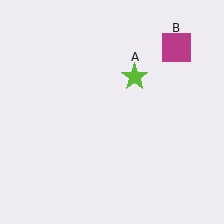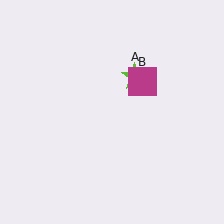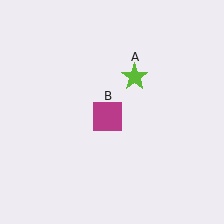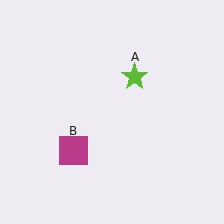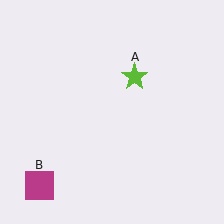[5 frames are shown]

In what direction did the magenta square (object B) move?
The magenta square (object B) moved down and to the left.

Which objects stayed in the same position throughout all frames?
Lime star (object A) remained stationary.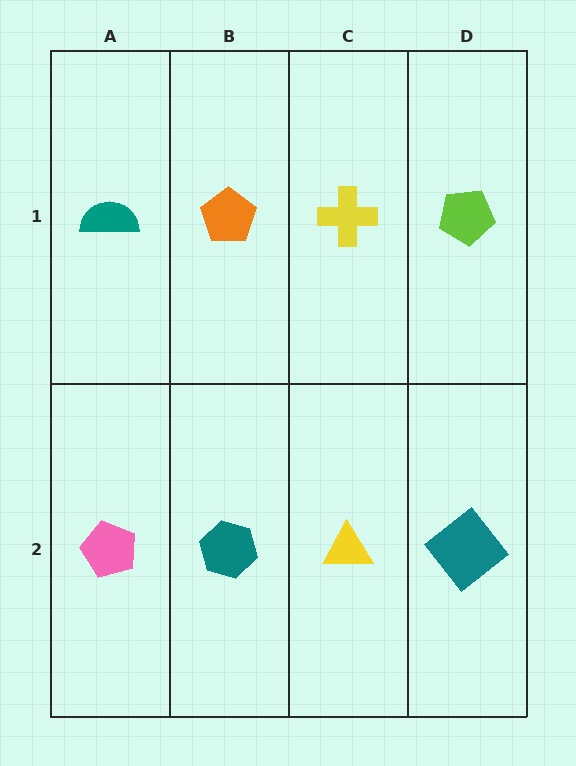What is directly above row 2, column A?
A teal semicircle.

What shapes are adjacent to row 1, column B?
A teal hexagon (row 2, column B), a teal semicircle (row 1, column A), a yellow cross (row 1, column C).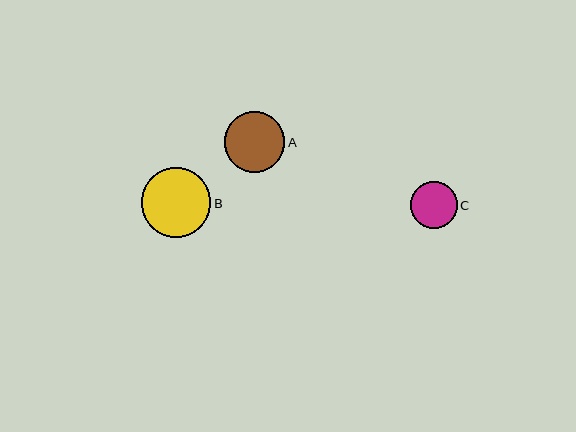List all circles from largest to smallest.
From largest to smallest: B, A, C.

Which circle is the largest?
Circle B is the largest with a size of approximately 69 pixels.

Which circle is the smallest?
Circle C is the smallest with a size of approximately 47 pixels.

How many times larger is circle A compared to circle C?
Circle A is approximately 1.3 times the size of circle C.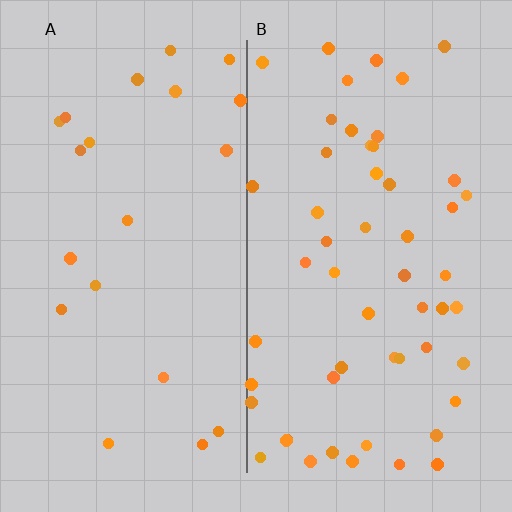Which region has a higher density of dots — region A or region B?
B (the right).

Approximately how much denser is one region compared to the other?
Approximately 2.5× — region B over region A.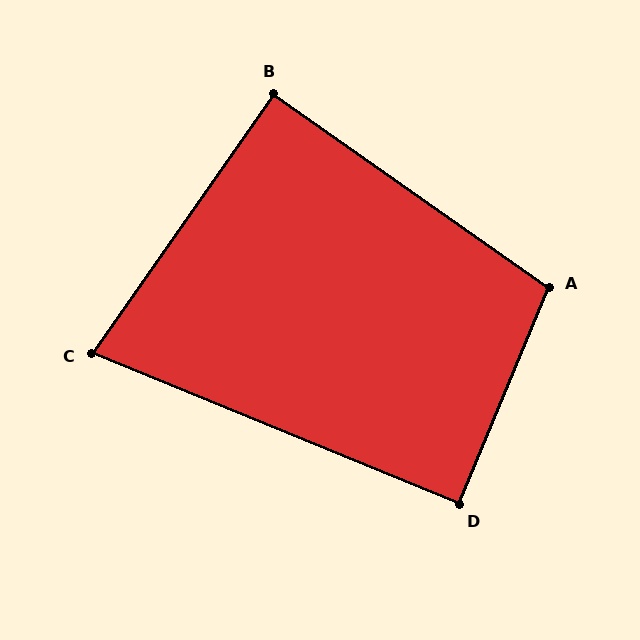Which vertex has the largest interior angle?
A, at approximately 103 degrees.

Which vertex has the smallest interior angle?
C, at approximately 77 degrees.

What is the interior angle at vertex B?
Approximately 90 degrees (approximately right).